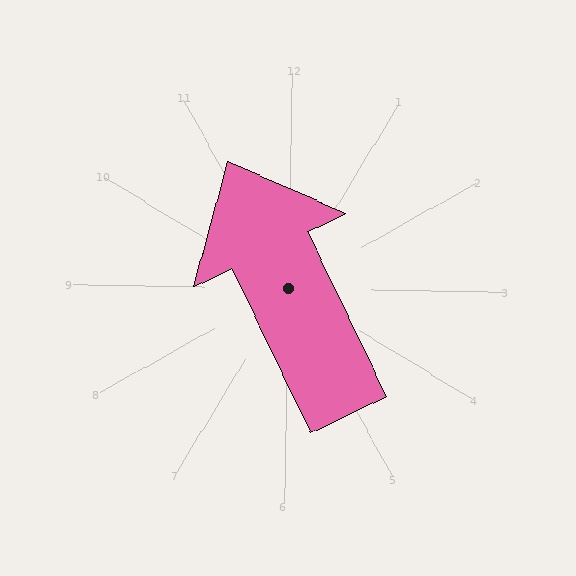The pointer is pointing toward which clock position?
Roughly 11 o'clock.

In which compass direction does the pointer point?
Northwest.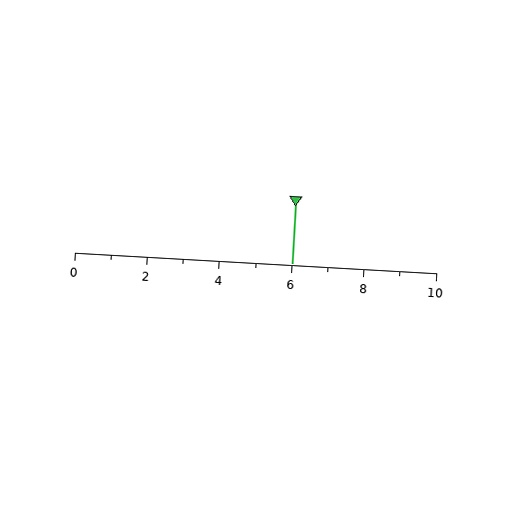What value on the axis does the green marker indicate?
The marker indicates approximately 6.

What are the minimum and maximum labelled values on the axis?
The axis runs from 0 to 10.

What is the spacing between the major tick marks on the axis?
The major ticks are spaced 2 apart.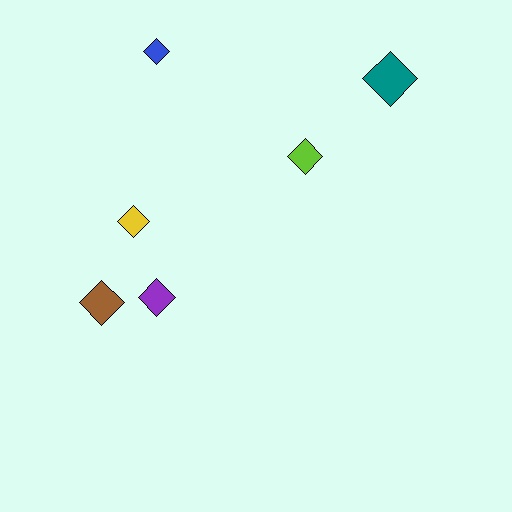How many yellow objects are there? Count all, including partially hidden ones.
There is 1 yellow object.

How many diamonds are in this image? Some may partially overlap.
There are 6 diamonds.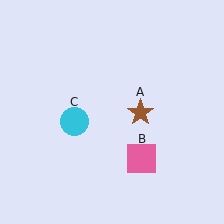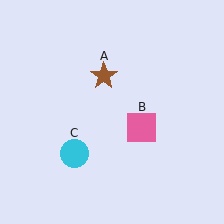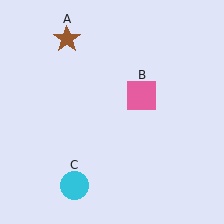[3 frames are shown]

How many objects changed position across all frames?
3 objects changed position: brown star (object A), pink square (object B), cyan circle (object C).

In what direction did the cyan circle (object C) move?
The cyan circle (object C) moved down.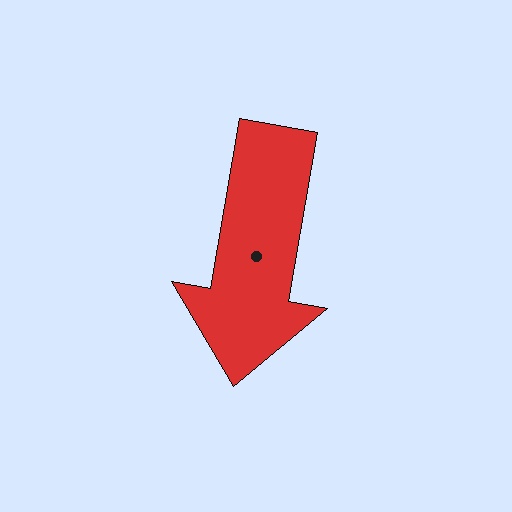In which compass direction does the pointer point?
South.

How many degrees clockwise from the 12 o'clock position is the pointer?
Approximately 190 degrees.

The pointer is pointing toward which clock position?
Roughly 6 o'clock.